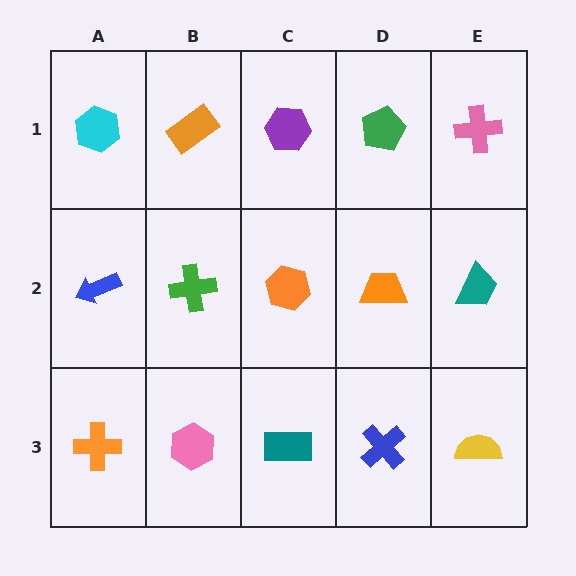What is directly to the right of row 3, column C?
A blue cross.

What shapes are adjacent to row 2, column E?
A pink cross (row 1, column E), a yellow semicircle (row 3, column E), an orange trapezoid (row 2, column D).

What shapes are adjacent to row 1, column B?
A green cross (row 2, column B), a cyan hexagon (row 1, column A), a purple hexagon (row 1, column C).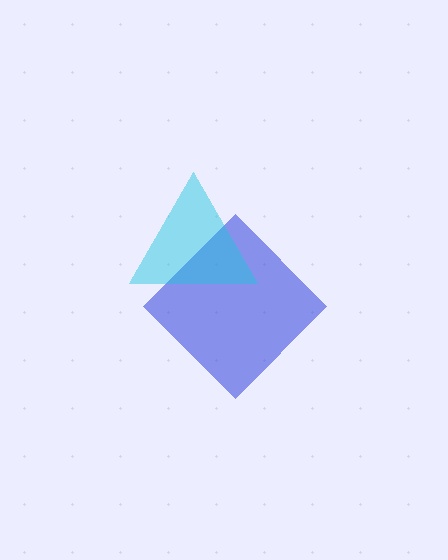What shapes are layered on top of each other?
The layered shapes are: a blue diamond, a cyan triangle.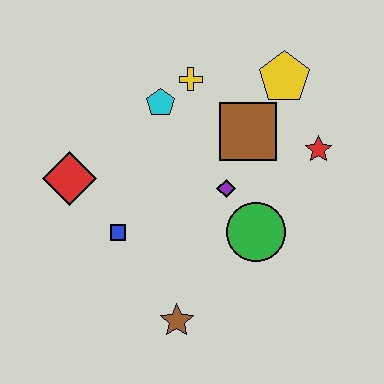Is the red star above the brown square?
No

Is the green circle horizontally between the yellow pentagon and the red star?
No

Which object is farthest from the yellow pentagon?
The brown star is farthest from the yellow pentagon.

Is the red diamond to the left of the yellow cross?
Yes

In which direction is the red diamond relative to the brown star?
The red diamond is above the brown star.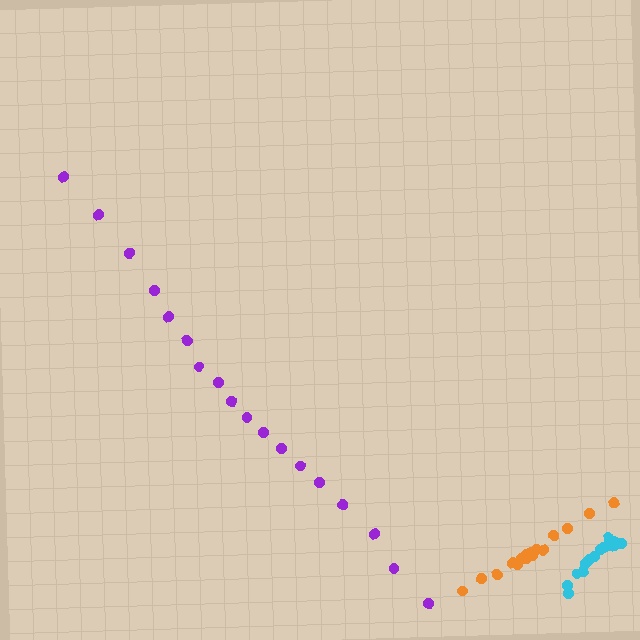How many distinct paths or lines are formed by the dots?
There are 3 distinct paths.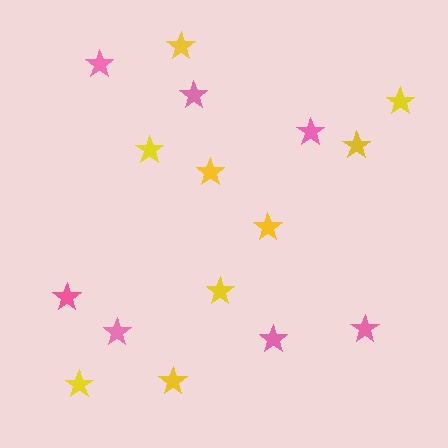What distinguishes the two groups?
There are 2 groups: one group of yellow stars (9) and one group of pink stars (7).